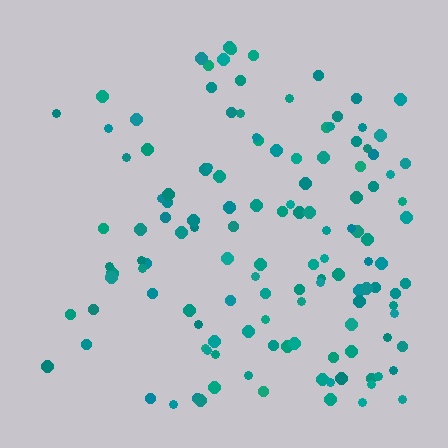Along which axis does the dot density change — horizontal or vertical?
Horizontal.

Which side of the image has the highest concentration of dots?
The right.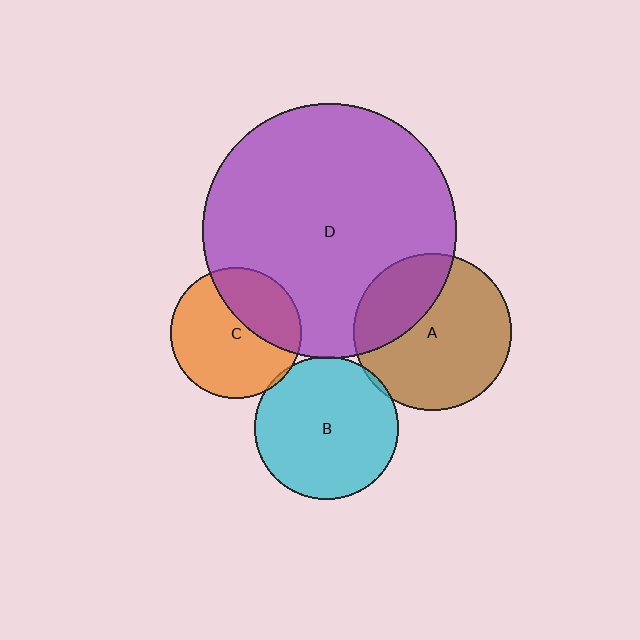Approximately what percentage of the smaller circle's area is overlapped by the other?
Approximately 5%.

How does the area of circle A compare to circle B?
Approximately 1.2 times.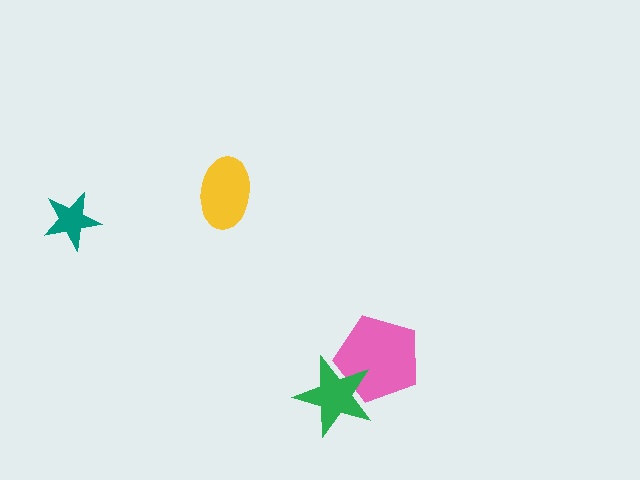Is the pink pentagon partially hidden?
Yes, it is partially covered by another shape.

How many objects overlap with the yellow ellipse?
0 objects overlap with the yellow ellipse.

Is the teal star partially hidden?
No, no other shape covers it.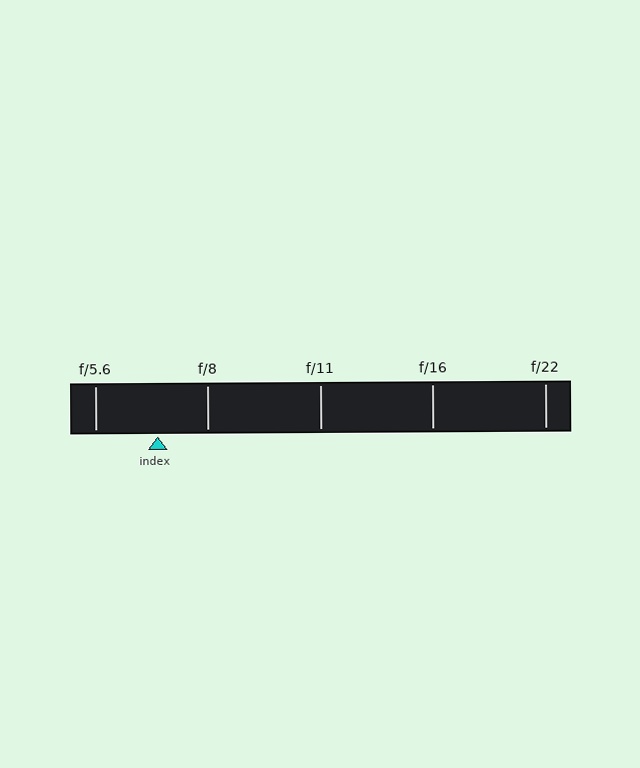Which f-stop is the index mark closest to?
The index mark is closest to f/8.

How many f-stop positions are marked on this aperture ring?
There are 5 f-stop positions marked.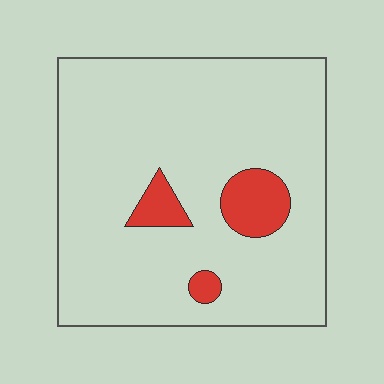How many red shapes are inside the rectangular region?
3.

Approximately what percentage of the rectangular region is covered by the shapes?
Approximately 10%.